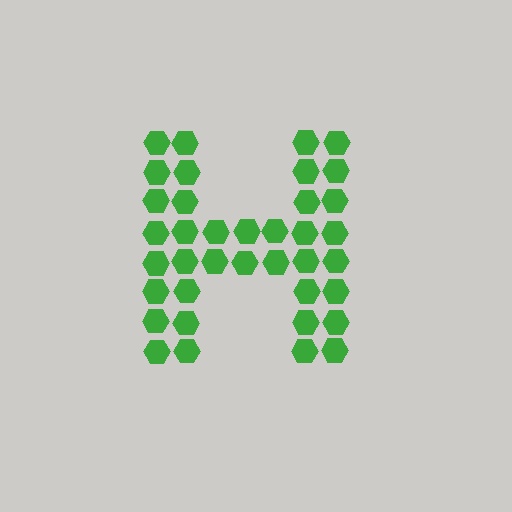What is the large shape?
The large shape is the letter H.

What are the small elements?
The small elements are hexagons.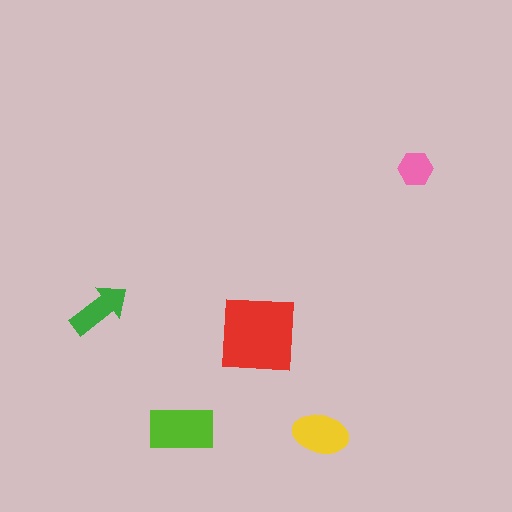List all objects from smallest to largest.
The pink hexagon, the green arrow, the yellow ellipse, the lime rectangle, the red square.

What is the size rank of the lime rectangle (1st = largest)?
2nd.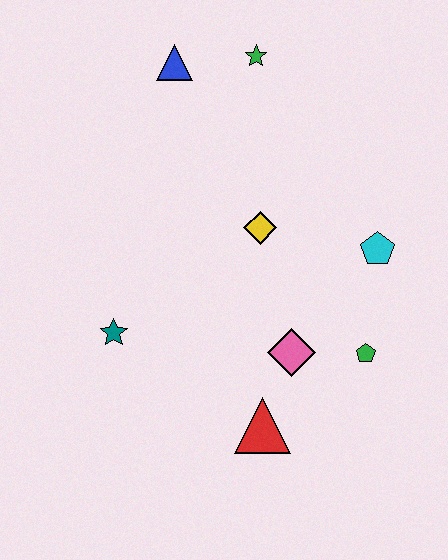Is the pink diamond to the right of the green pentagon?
No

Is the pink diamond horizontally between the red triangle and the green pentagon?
Yes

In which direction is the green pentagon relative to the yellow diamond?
The green pentagon is below the yellow diamond.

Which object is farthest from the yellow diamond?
The red triangle is farthest from the yellow diamond.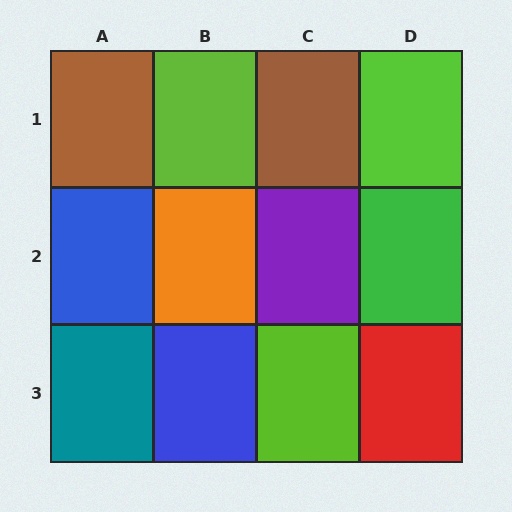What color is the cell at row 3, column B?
Blue.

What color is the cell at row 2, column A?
Blue.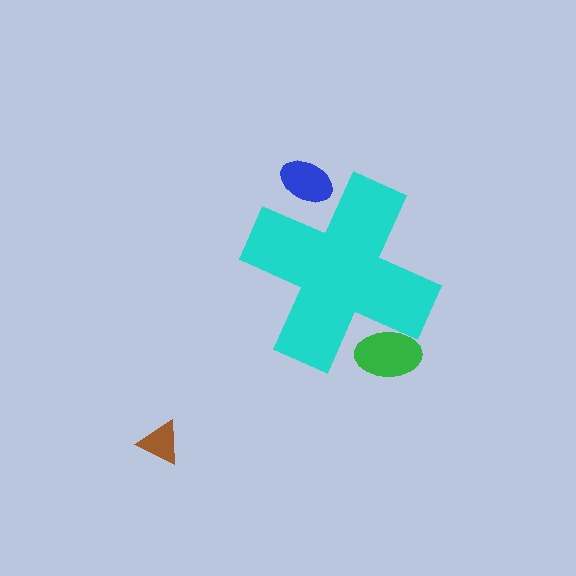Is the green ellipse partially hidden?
Yes, the green ellipse is partially hidden behind the cyan cross.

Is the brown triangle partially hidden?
No, the brown triangle is fully visible.